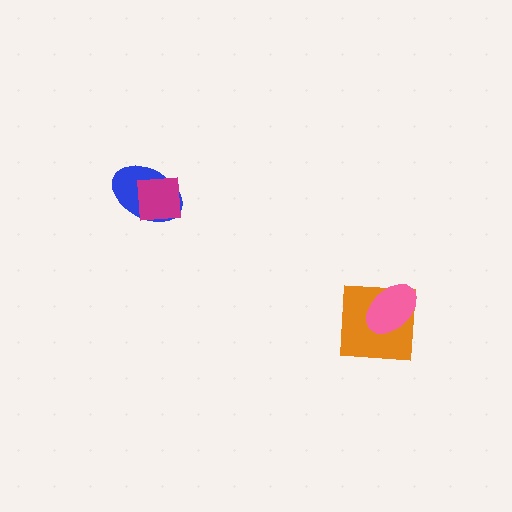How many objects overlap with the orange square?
1 object overlaps with the orange square.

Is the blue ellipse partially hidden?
Yes, it is partially covered by another shape.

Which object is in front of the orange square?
The pink ellipse is in front of the orange square.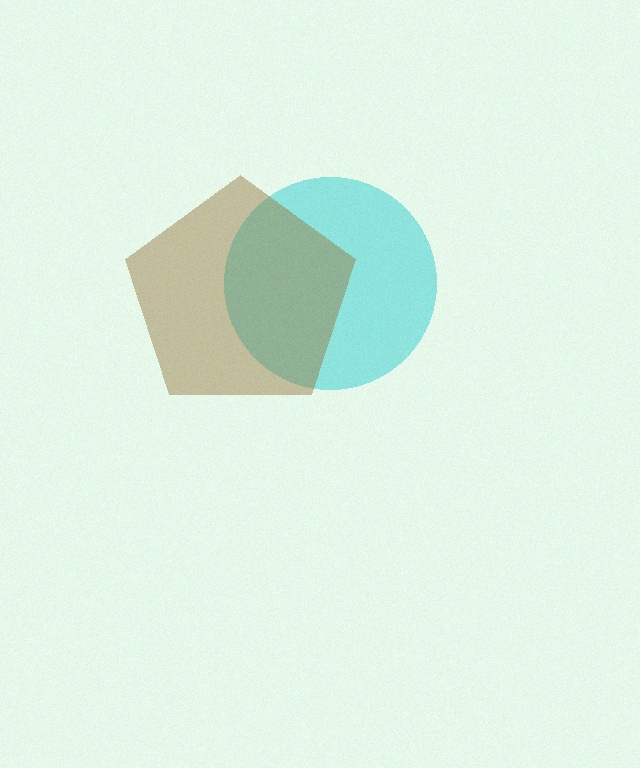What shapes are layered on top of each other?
The layered shapes are: a cyan circle, a brown pentagon.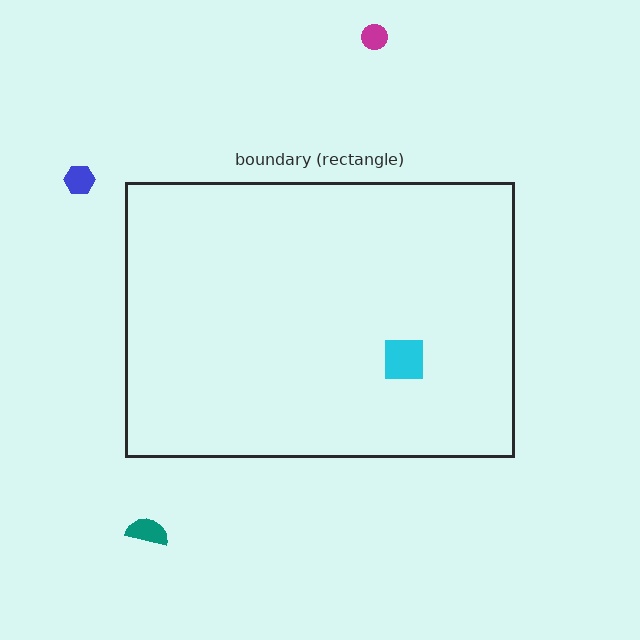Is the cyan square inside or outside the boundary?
Inside.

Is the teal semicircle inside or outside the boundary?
Outside.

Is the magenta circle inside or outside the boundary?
Outside.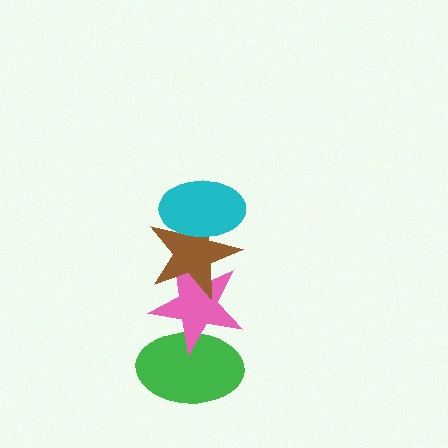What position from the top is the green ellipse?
The green ellipse is 4th from the top.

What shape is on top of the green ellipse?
The pink star is on top of the green ellipse.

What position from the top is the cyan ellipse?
The cyan ellipse is 1st from the top.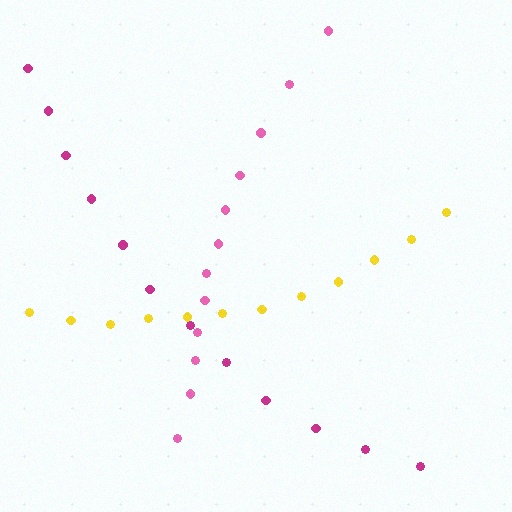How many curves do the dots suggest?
There are 3 distinct paths.